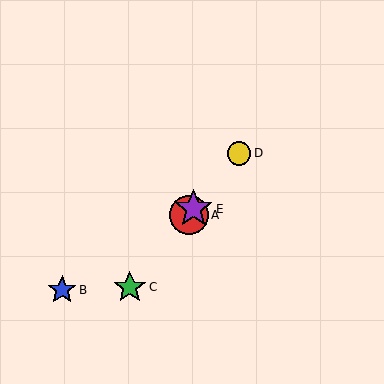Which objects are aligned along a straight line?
Objects A, C, D, E are aligned along a straight line.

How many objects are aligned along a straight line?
4 objects (A, C, D, E) are aligned along a straight line.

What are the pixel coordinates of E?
Object E is at (194, 209).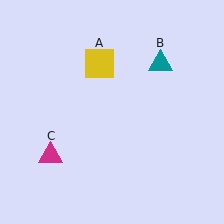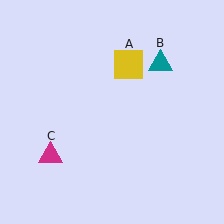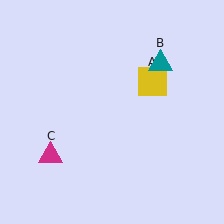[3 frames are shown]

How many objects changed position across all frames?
1 object changed position: yellow square (object A).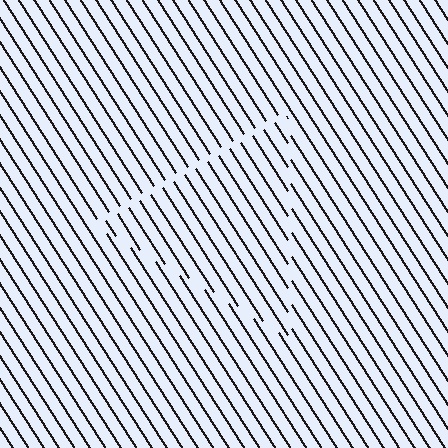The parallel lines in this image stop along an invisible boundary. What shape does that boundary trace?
An illusory triangle. The interior of the shape contains the same grating, shifted by half a period — the contour is defined by the phase discontinuity where line-ends from the inner and outer gratings abut.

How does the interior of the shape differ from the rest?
The interior of the shape contains the same grating, shifted by half a period — the contour is defined by the phase discontinuity where line-ends from the inner and outer gratings abut.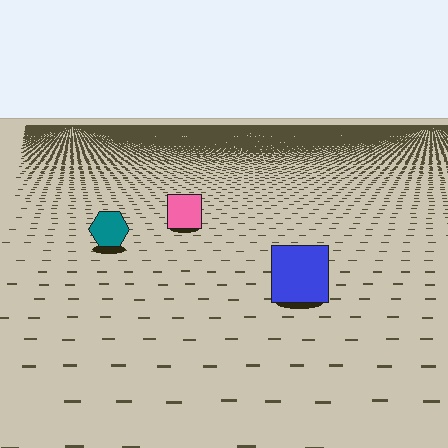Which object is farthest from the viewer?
The pink square is farthest from the viewer. It appears smaller and the ground texture around it is denser.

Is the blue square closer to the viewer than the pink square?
Yes. The blue square is closer — you can tell from the texture gradient: the ground texture is coarser near it.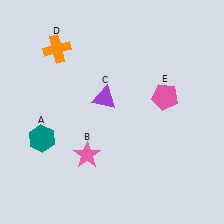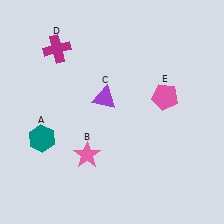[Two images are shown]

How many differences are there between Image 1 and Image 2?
There is 1 difference between the two images.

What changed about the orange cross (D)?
In Image 1, D is orange. In Image 2, it changed to magenta.